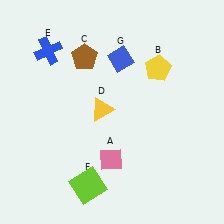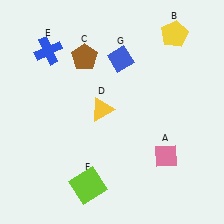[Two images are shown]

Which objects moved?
The objects that moved are: the pink diamond (A), the yellow pentagon (B).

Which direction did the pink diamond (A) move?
The pink diamond (A) moved right.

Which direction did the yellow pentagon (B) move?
The yellow pentagon (B) moved up.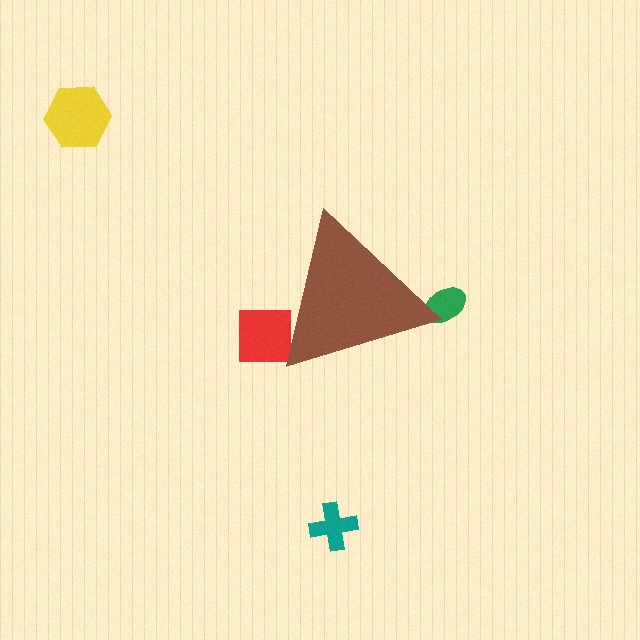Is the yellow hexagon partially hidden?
No, the yellow hexagon is fully visible.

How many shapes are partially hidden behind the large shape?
2 shapes are partially hidden.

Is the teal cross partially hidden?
No, the teal cross is fully visible.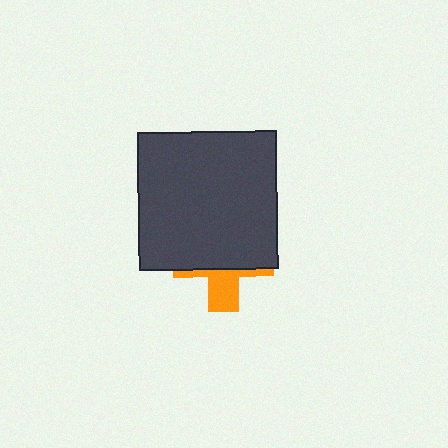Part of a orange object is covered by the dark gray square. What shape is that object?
It is a cross.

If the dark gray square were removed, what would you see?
You would see the complete orange cross.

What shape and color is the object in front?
The object in front is a dark gray square.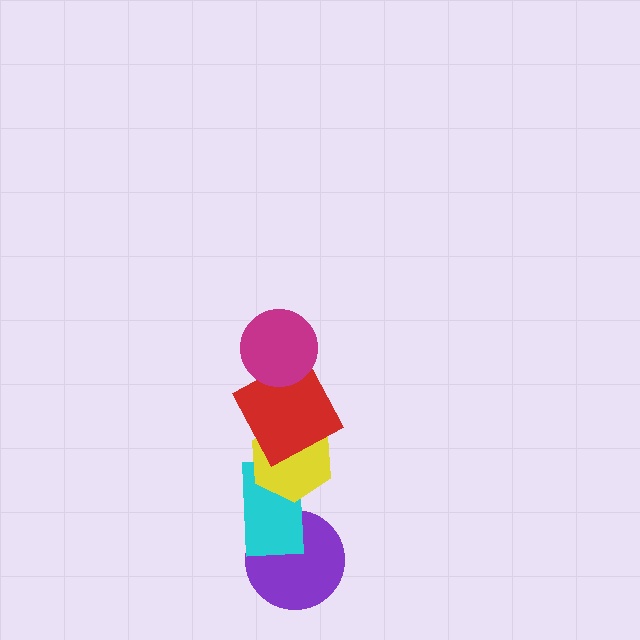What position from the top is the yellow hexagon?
The yellow hexagon is 3rd from the top.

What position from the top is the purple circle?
The purple circle is 5th from the top.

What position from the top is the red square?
The red square is 2nd from the top.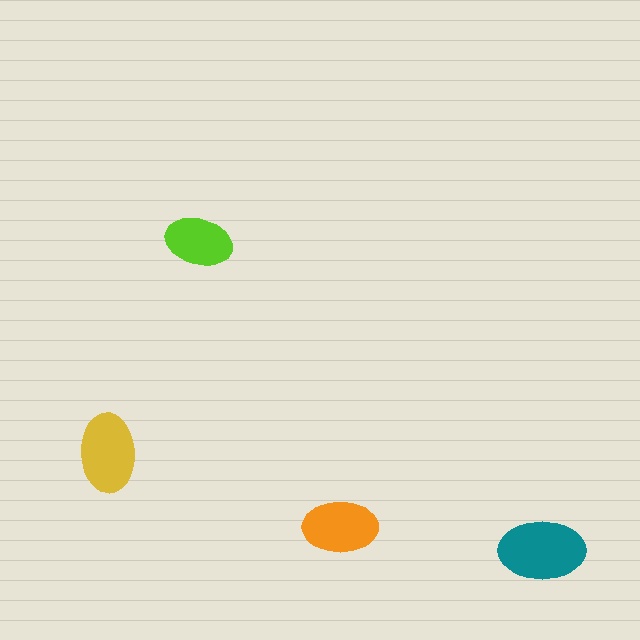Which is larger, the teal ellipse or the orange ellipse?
The teal one.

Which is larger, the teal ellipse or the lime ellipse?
The teal one.